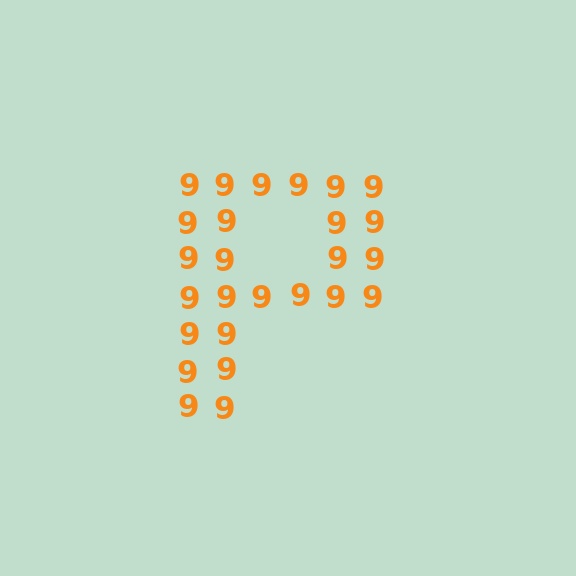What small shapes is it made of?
It is made of small digit 9's.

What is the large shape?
The large shape is the letter P.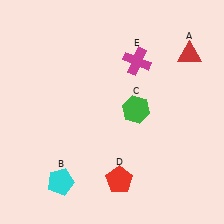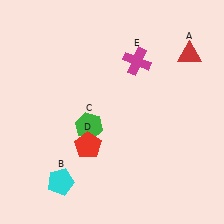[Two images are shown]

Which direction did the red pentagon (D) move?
The red pentagon (D) moved up.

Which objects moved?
The objects that moved are: the green hexagon (C), the red pentagon (D).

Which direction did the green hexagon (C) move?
The green hexagon (C) moved left.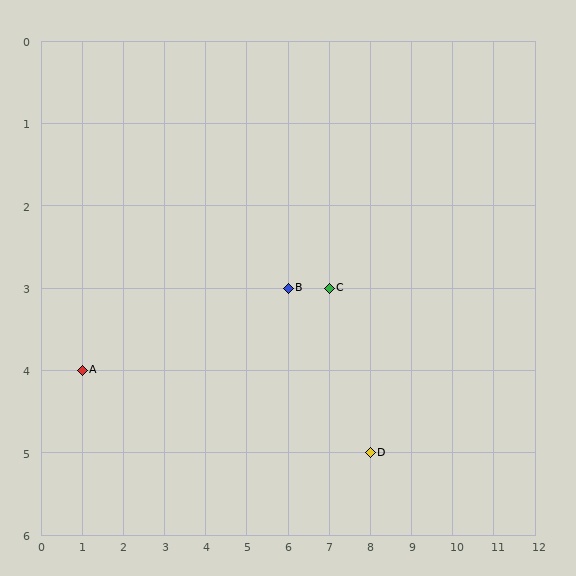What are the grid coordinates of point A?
Point A is at grid coordinates (1, 4).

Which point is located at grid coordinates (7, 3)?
Point C is at (7, 3).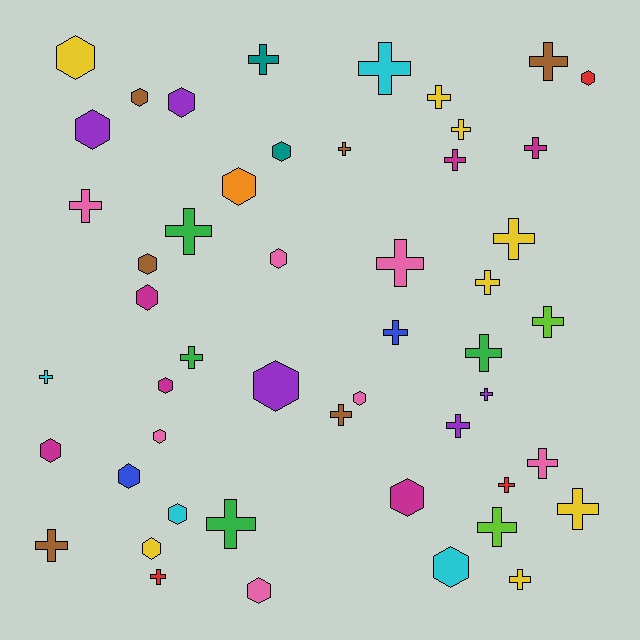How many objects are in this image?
There are 50 objects.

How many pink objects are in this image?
There are 7 pink objects.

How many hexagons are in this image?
There are 21 hexagons.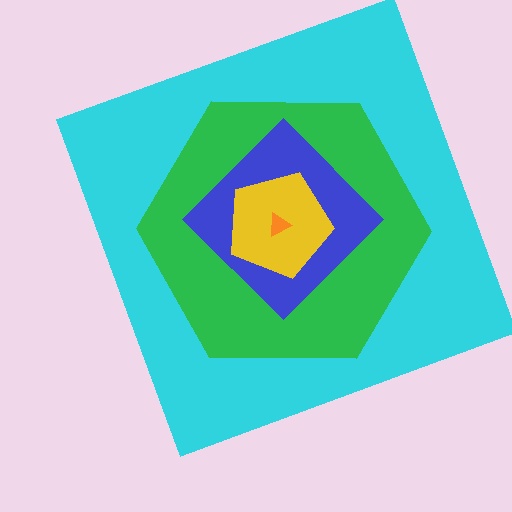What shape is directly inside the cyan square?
The green hexagon.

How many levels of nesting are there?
5.